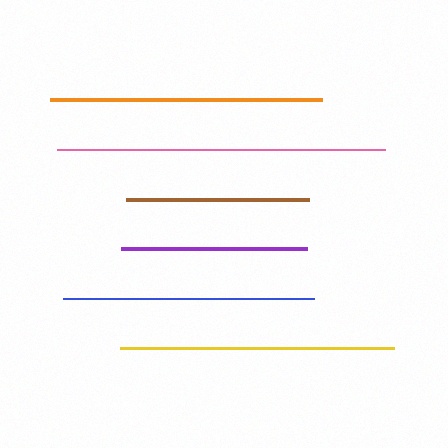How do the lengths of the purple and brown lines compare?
The purple and brown lines are approximately the same length.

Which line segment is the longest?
The pink line is the longest at approximately 328 pixels.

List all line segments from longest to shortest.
From longest to shortest: pink, yellow, orange, blue, purple, brown.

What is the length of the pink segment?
The pink segment is approximately 328 pixels long.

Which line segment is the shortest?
The brown line is the shortest at approximately 183 pixels.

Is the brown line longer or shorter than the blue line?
The blue line is longer than the brown line.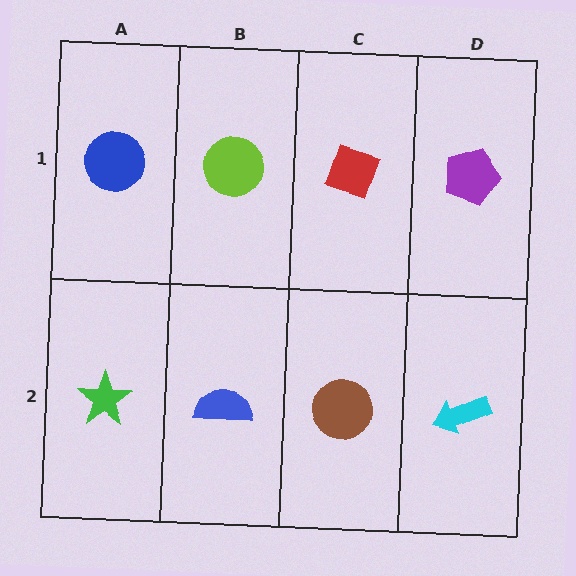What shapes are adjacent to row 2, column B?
A lime circle (row 1, column B), a green star (row 2, column A), a brown circle (row 2, column C).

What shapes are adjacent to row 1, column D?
A cyan arrow (row 2, column D), a red diamond (row 1, column C).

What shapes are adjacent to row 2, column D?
A purple pentagon (row 1, column D), a brown circle (row 2, column C).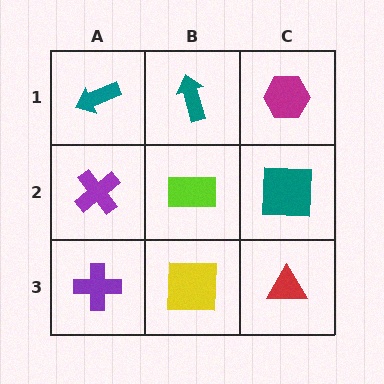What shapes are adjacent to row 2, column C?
A magenta hexagon (row 1, column C), a red triangle (row 3, column C), a lime rectangle (row 2, column B).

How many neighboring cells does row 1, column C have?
2.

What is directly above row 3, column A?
A purple cross.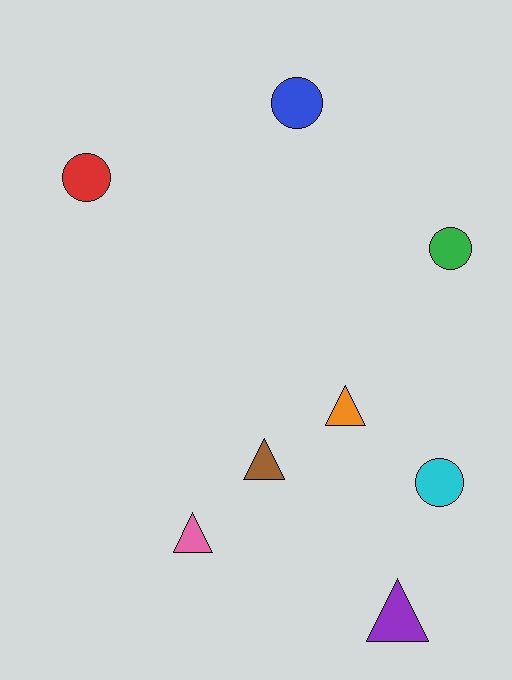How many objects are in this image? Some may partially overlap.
There are 8 objects.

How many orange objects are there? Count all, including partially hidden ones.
There is 1 orange object.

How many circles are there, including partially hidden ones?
There are 4 circles.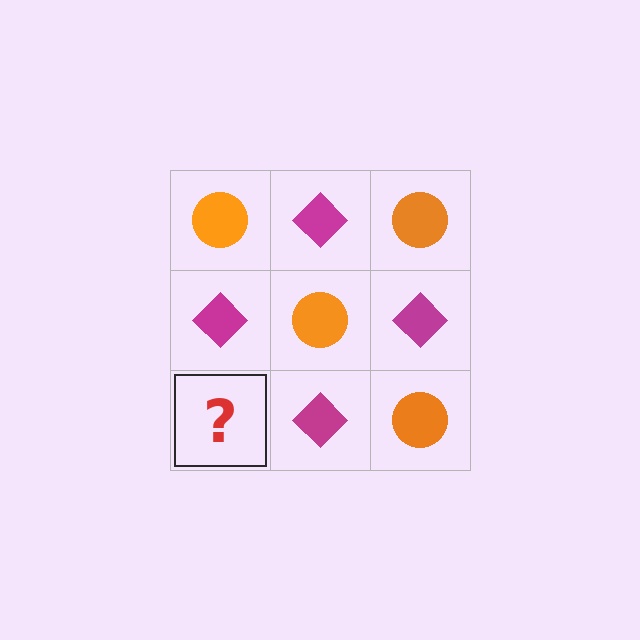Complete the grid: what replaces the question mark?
The question mark should be replaced with an orange circle.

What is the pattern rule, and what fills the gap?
The rule is that it alternates orange circle and magenta diamond in a checkerboard pattern. The gap should be filled with an orange circle.